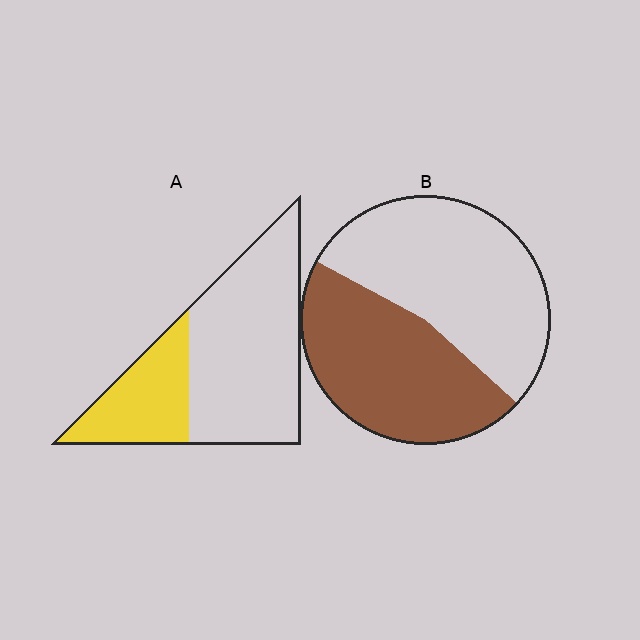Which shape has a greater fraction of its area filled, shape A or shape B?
Shape B.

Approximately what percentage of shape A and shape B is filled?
A is approximately 30% and B is approximately 45%.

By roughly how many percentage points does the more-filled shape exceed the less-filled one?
By roughly 15 percentage points (B over A).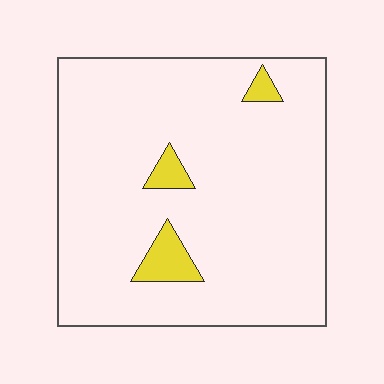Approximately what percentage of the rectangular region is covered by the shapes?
Approximately 5%.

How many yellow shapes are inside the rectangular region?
3.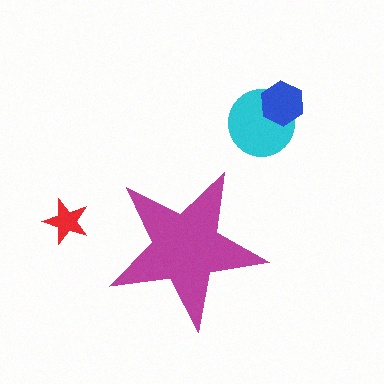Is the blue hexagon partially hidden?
No, the blue hexagon is fully visible.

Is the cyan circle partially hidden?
No, the cyan circle is fully visible.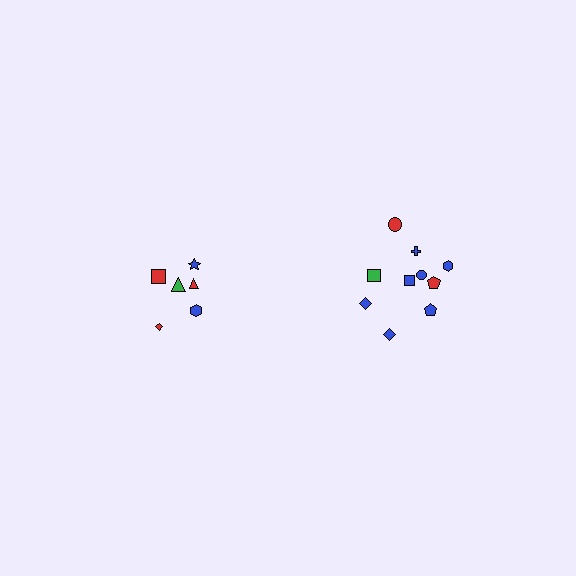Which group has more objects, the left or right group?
The right group.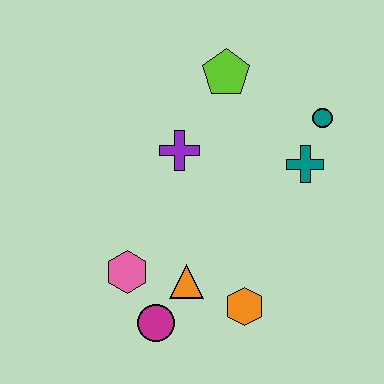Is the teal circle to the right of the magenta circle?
Yes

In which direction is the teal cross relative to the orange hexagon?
The teal cross is above the orange hexagon.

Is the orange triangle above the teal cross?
No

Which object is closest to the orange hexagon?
The orange triangle is closest to the orange hexagon.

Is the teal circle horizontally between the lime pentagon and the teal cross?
No